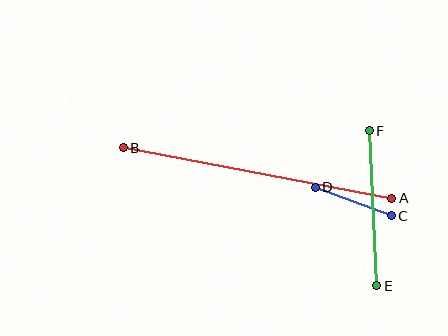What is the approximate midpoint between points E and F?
The midpoint is at approximately (373, 208) pixels.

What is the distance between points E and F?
The distance is approximately 155 pixels.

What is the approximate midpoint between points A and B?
The midpoint is at approximately (257, 173) pixels.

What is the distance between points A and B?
The distance is approximately 273 pixels.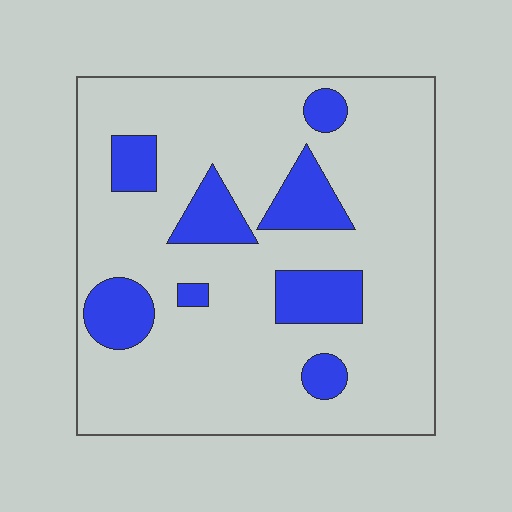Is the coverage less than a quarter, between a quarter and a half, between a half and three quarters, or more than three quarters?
Less than a quarter.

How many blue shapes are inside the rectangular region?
8.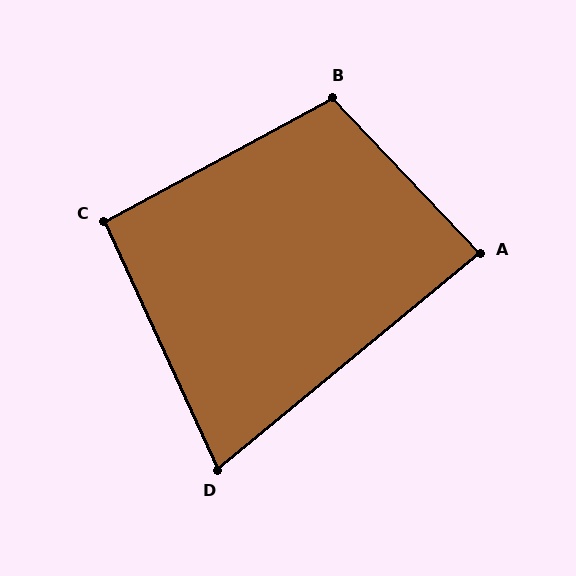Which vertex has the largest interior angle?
B, at approximately 105 degrees.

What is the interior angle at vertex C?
Approximately 94 degrees (approximately right).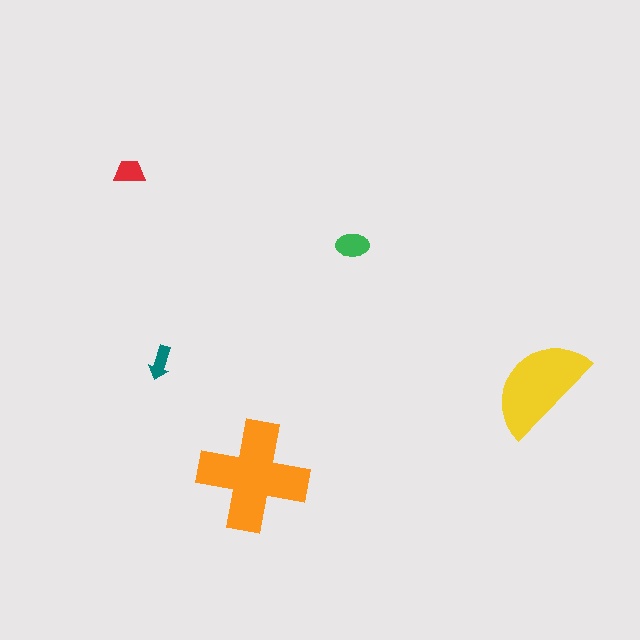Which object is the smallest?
The teal arrow.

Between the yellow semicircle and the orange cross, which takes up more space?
The orange cross.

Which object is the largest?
The orange cross.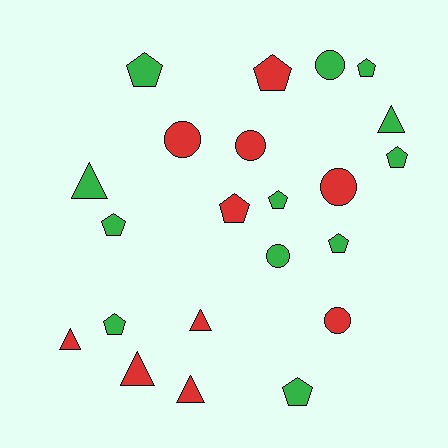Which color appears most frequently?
Green, with 12 objects.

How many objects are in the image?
There are 22 objects.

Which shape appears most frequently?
Pentagon, with 10 objects.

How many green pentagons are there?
There are 8 green pentagons.